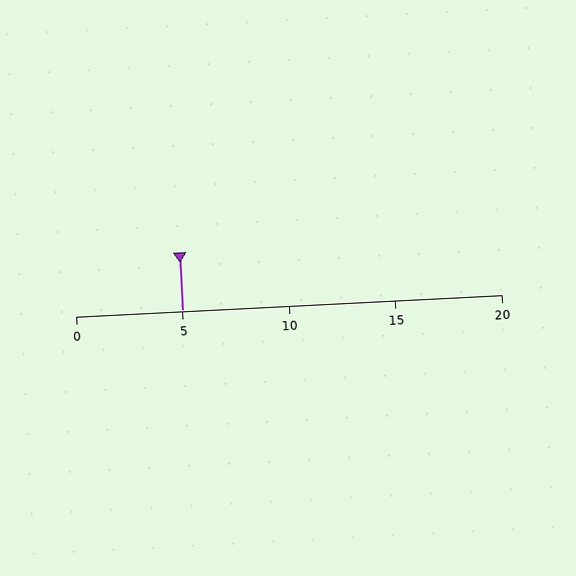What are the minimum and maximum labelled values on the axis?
The axis runs from 0 to 20.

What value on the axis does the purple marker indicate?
The marker indicates approximately 5.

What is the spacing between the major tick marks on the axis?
The major ticks are spaced 5 apart.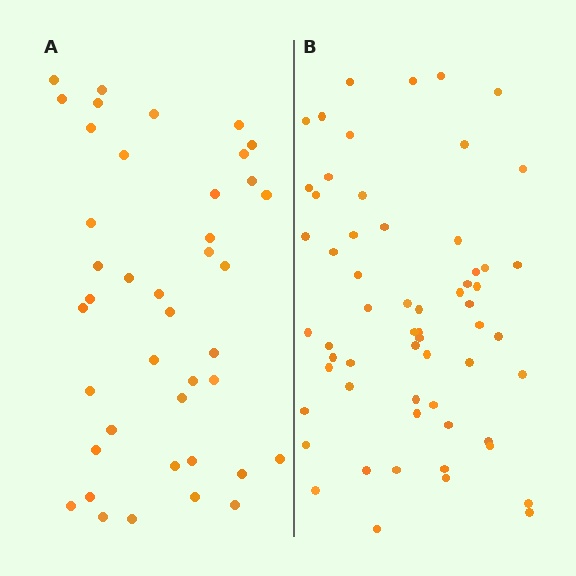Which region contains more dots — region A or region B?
Region B (the right region) has more dots.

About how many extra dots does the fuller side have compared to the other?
Region B has approximately 20 more dots than region A.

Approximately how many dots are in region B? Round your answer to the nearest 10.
About 60 dots.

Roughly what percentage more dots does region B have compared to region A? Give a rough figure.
About 45% more.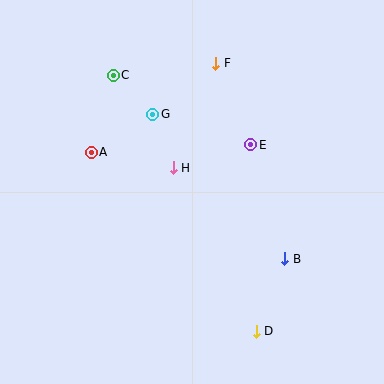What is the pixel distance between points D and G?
The distance between D and G is 240 pixels.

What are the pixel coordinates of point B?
Point B is at (285, 259).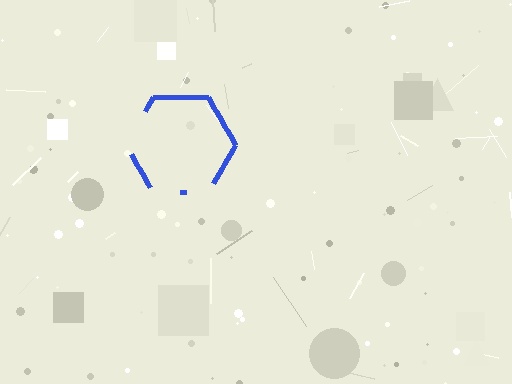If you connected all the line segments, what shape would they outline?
They would outline a hexagon.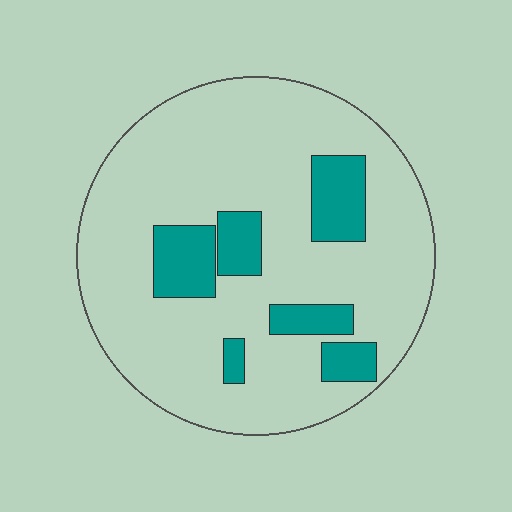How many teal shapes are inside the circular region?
6.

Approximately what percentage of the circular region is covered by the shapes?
Approximately 20%.